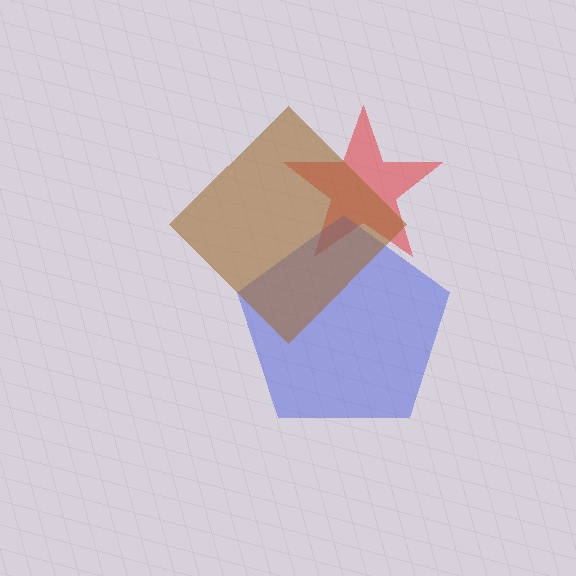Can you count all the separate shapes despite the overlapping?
Yes, there are 3 separate shapes.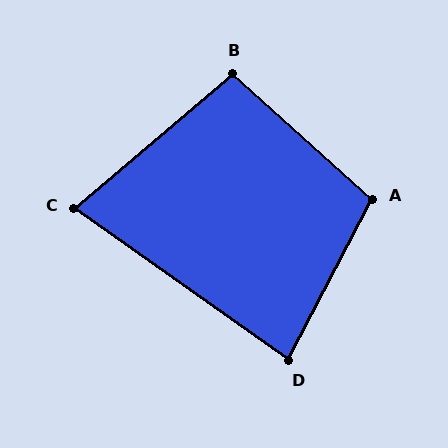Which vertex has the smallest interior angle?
C, at approximately 76 degrees.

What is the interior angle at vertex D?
Approximately 82 degrees (acute).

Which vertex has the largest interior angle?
A, at approximately 104 degrees.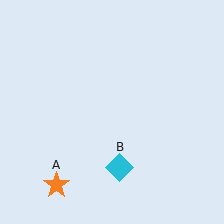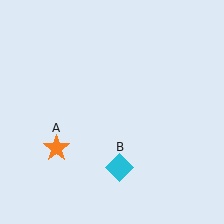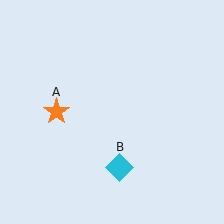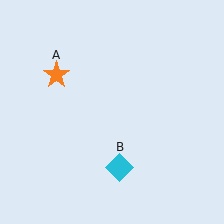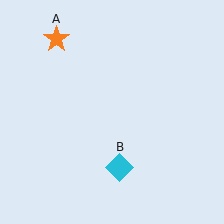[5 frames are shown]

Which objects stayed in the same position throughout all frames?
Cyan diamond (object B) remained stationary.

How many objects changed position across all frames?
1 object changed position: orange star (object A).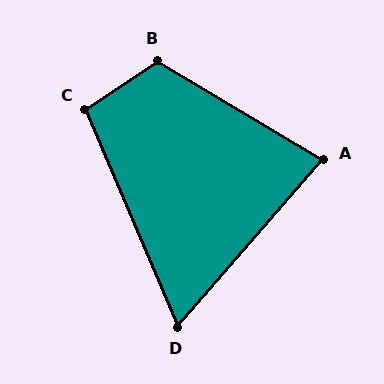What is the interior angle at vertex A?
Approximately 80 degrees (acute).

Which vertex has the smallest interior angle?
D, at approximately 64 degrees.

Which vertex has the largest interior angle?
B, at approximately 116 degrees.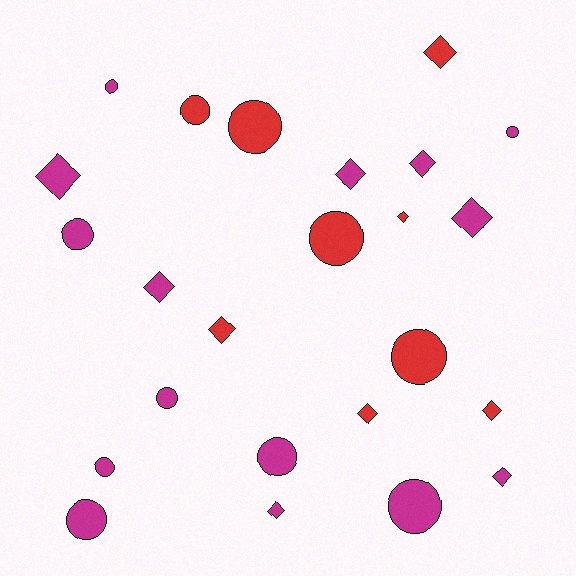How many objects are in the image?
There are 24 objects.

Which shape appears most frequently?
Diamond, with 12 objects.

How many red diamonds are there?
There are 5 red diamonds.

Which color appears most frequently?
Magenta, with 15 objects.